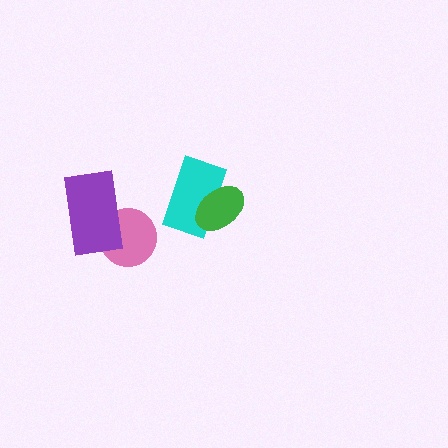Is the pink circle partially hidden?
Yes, it is partially covered by another shape.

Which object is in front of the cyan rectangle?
The green ellipse is in front of the cyan rectangle.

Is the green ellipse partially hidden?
No, no other shape covers it.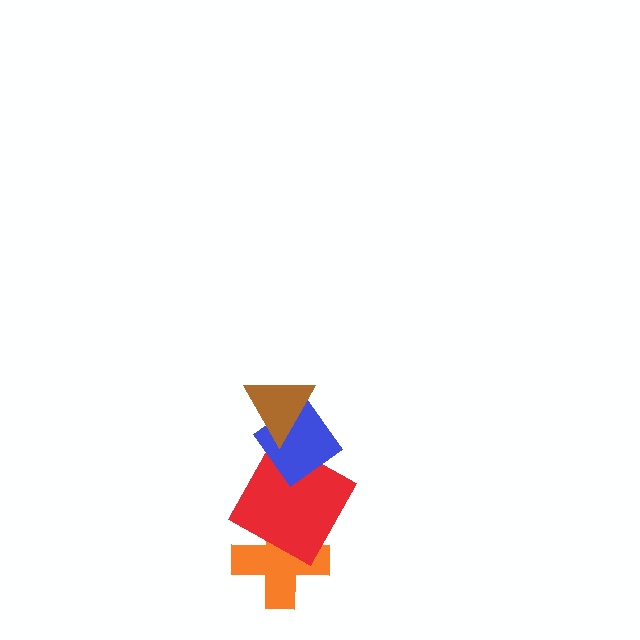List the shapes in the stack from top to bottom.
From top to bottom: the brown triangle, the blue diamond, the red square, the orange cross.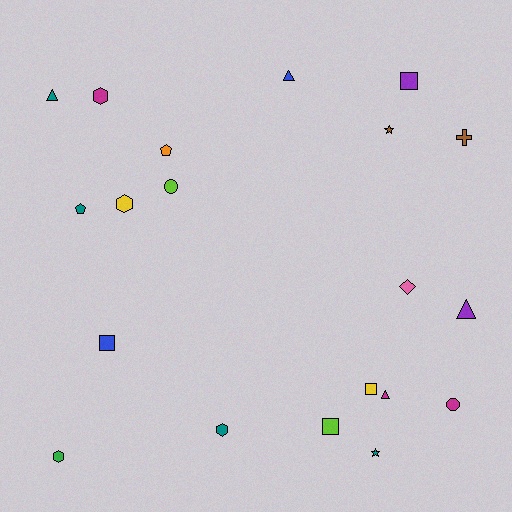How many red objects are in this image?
There are no red objects.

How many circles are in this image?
There are 2 circles.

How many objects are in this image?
There are 20 objects.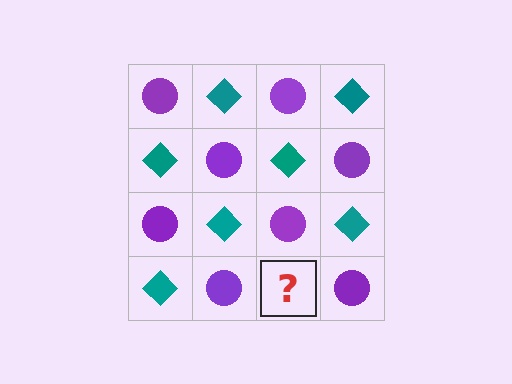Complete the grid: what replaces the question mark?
The question mark should be replaced with a teal diamond.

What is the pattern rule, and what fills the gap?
The rule is that it alternates purple circle and teal diamond in a checkerboard pattern. The gap should be filled with a teal diamond.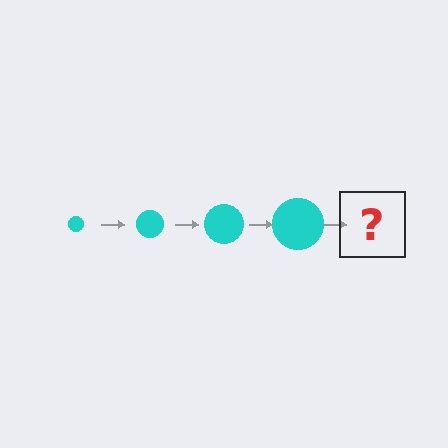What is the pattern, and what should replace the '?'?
The pattern is that the circle gets progressively larger each step. The '?' should be a cyan circle, larger than the previous one.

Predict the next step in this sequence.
The next step is a cyan circle, larger than the previous one.